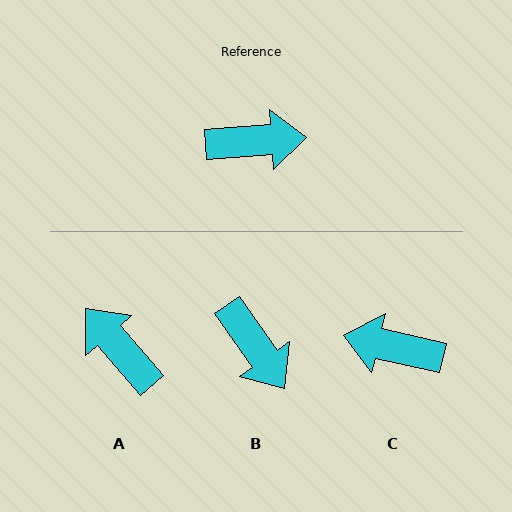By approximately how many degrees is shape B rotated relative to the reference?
Approximately 59 degrees clockwise.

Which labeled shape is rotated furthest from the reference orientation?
C, about 163 degrees away.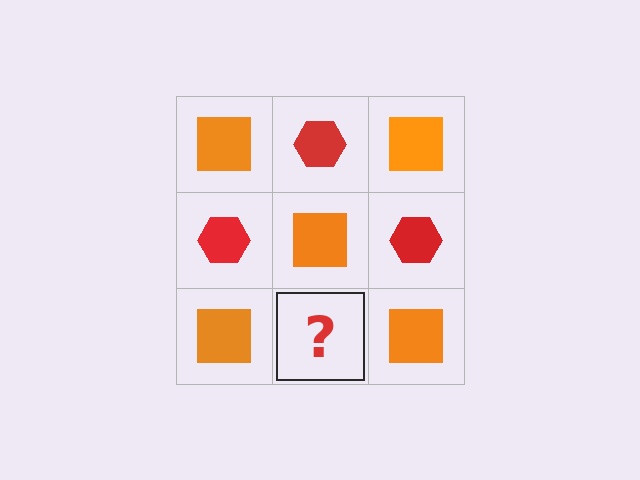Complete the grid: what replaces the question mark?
The question mark should be replaced with a red hexagon.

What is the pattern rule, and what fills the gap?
The rule is that it alternates orange square and red hexagon in a checkerboard pattern. The gap should be filled with a red hexagon.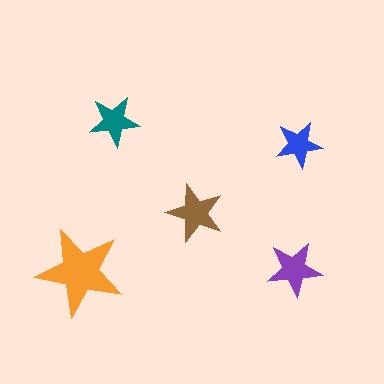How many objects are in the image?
There are 5 objects in the image.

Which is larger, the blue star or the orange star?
The orange one.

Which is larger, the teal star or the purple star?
The purple one.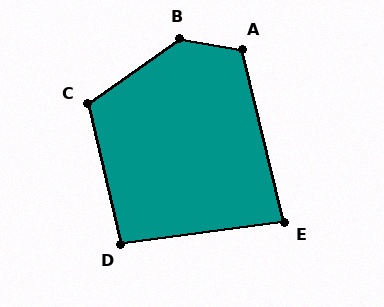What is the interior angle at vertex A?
Approximately 113 degrees (obtuse).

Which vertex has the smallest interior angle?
E, at approximately 84 degrees.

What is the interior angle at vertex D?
Approximately 95 degrees (obtuse).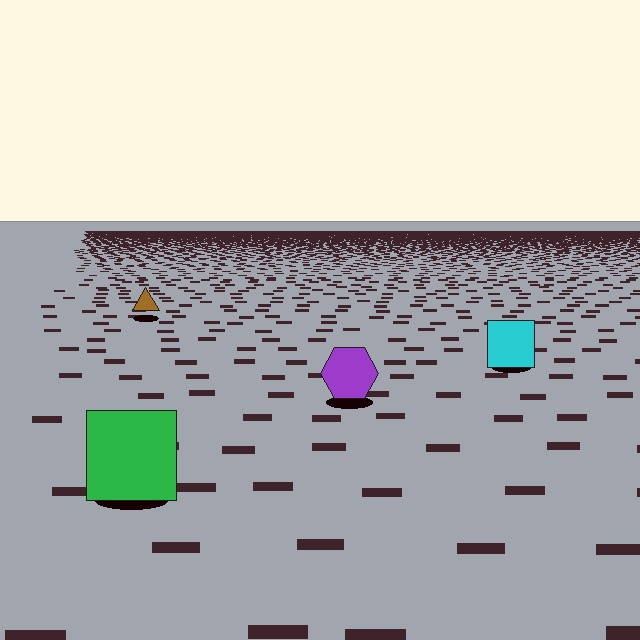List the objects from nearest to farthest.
From nearest to farthest: the green square, the purple hexagon, the cyan square, the brown triangle.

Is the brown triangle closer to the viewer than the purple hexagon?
No. The purple hexagon is closer — you can tell from the texture gradient: the ground texture is coarser near it.